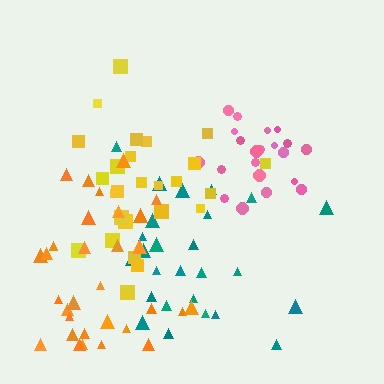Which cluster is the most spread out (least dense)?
Teal.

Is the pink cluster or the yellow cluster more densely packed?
Pink.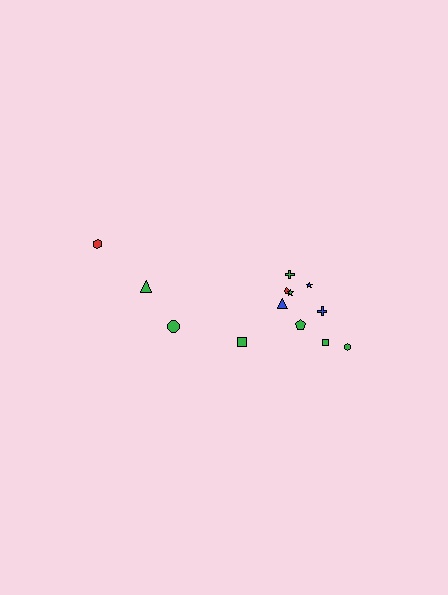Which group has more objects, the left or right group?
The right group.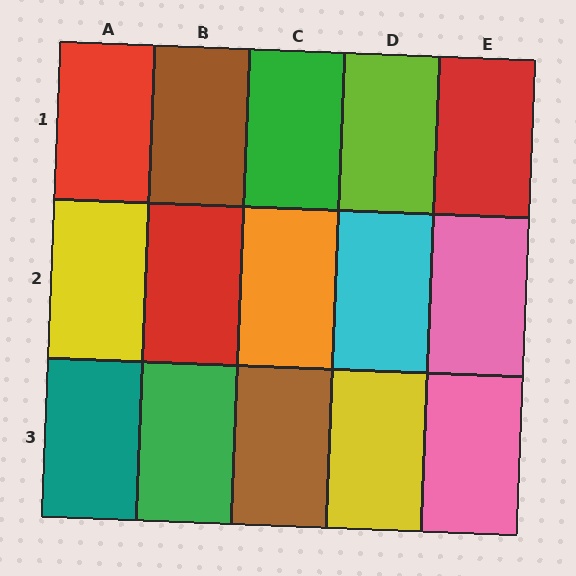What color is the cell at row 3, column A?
Teal.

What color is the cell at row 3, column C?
Brown.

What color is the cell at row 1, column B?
Brown.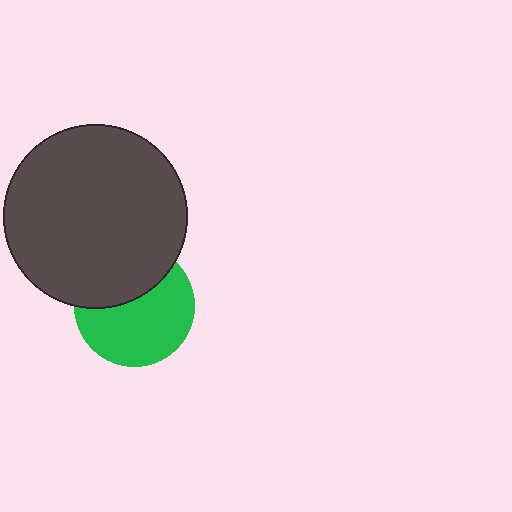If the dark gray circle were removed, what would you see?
You would see the complete green circle.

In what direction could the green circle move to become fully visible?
The green circle could move down. That would shift it out from behind the dark gray circle entirely.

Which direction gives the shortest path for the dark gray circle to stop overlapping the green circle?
Moving up gives the shortest separation.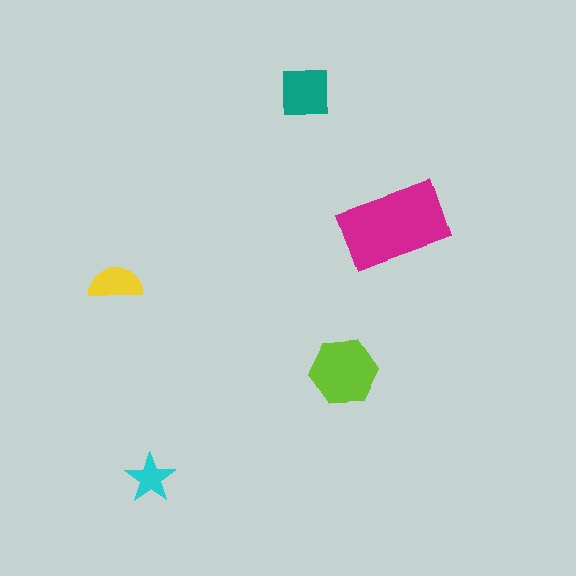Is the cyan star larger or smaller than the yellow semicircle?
Smaller.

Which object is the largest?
The magenta rectangle.